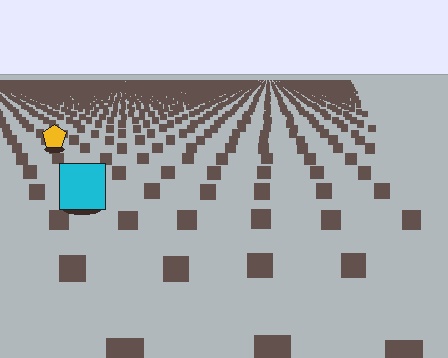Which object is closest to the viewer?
The cyan square is closest. The texture marks near it are larger and more spread out.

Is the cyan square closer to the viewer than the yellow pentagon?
Yes. The cyan square is closer — you can tell from the texture gradient: the ground texture is coarser near it.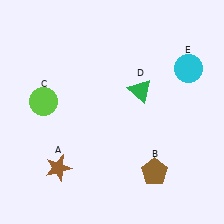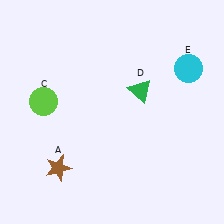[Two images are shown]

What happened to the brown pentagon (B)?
The brown pentagon (B) was removed in Image 2. It was in the bottom-right area of Image 1.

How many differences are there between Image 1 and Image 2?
There is 1 difference between the two images.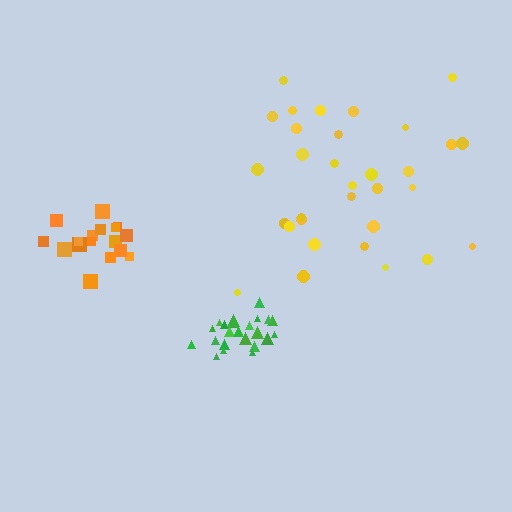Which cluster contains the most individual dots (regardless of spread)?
Yellow (32).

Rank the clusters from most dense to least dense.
green, orange, yellow.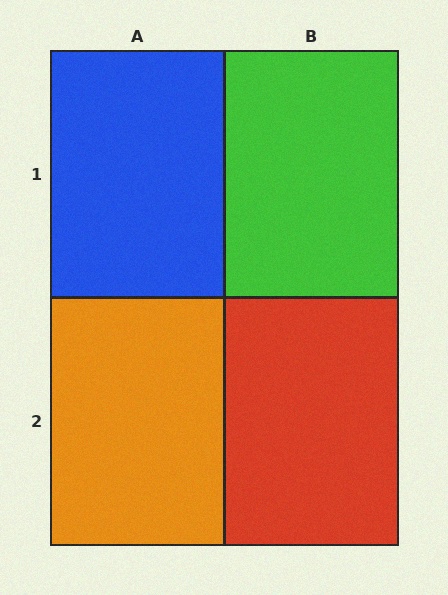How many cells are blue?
1 cell is blue.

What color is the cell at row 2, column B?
Red.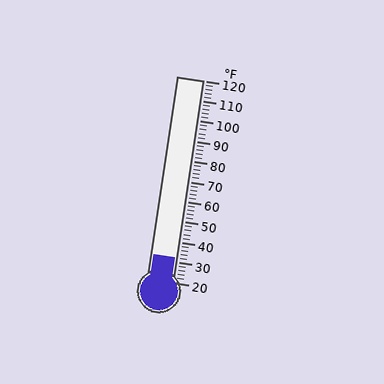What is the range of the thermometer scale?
The thermometer scale ranges from 20°F to 120°F.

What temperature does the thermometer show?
The thermometer shows approximately 32°F.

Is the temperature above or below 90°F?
The temperature is below 90°F.